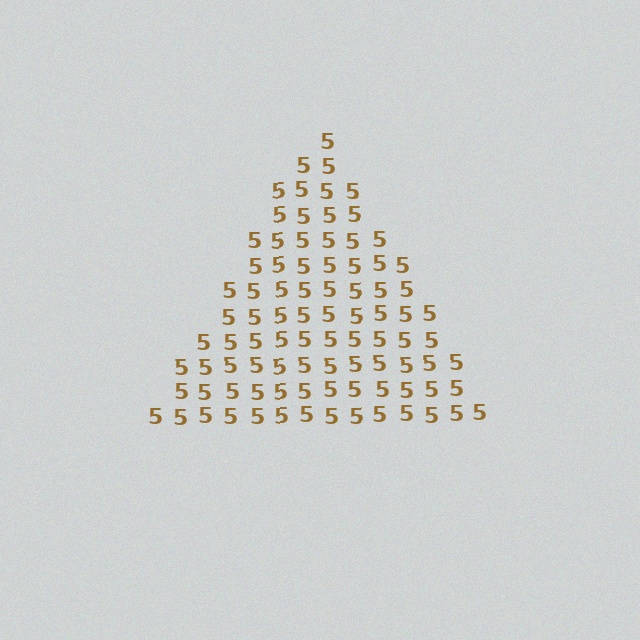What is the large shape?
The large shape is a triangle.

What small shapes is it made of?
It is made of small digit 5's.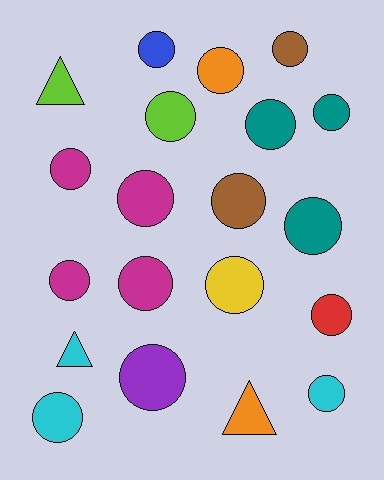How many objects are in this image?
There are 20 objects.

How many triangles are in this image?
There are 3 triangles.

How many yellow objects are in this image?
There is 1 yellow object.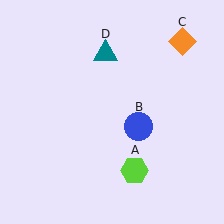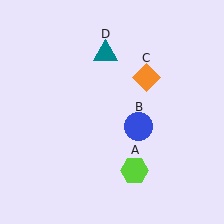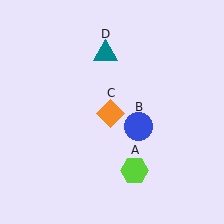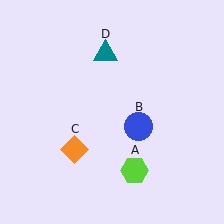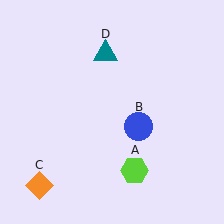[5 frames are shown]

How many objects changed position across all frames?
1 object changed position: orange diamond (object C).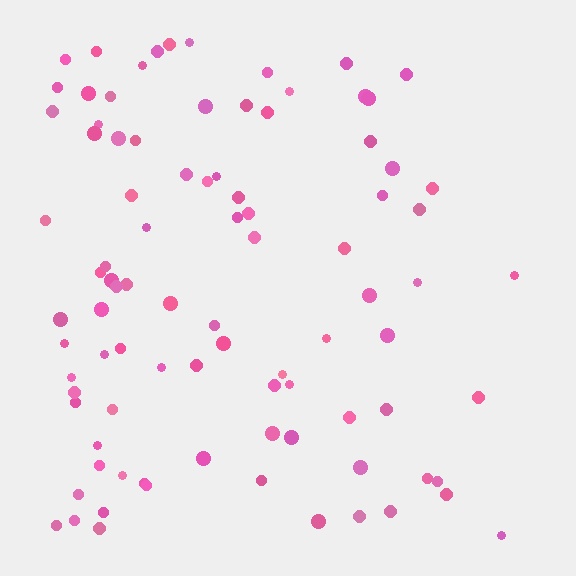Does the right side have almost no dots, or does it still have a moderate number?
Still a moderate number, just noticeably fewer than the left.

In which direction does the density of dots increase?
From right to left, with the left side densest.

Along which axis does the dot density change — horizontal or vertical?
Horizontal.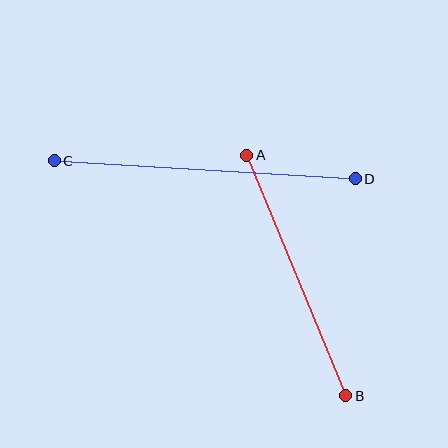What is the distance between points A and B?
The distance is approximately 260 pixels.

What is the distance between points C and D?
The distance is approximately 301 pixels.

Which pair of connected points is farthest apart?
Points C and D are farthest apart.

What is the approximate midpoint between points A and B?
The midpoint is at approximately (296, 276) pixels.